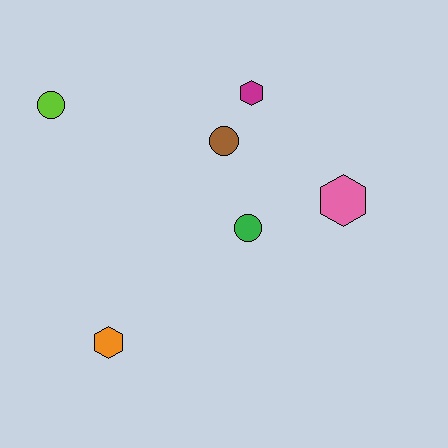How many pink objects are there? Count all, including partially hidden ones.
There is 1 pink object.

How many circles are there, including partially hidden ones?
There are 3 circles.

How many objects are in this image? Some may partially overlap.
There are 6 objects.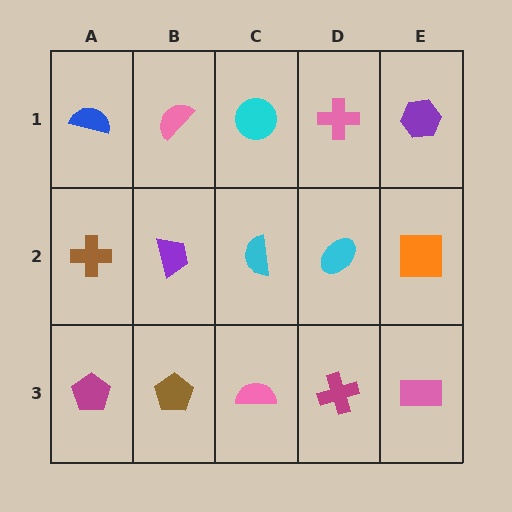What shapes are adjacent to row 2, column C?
A cyan circle (row 1, column C), a pink semicircle (row 3, column C), a purple trapezoid (row 2, column B), a cyan ellipse (row 2, column D).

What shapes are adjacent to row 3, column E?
An orange square (row 2, column E), a magenta cross (row 3, column D).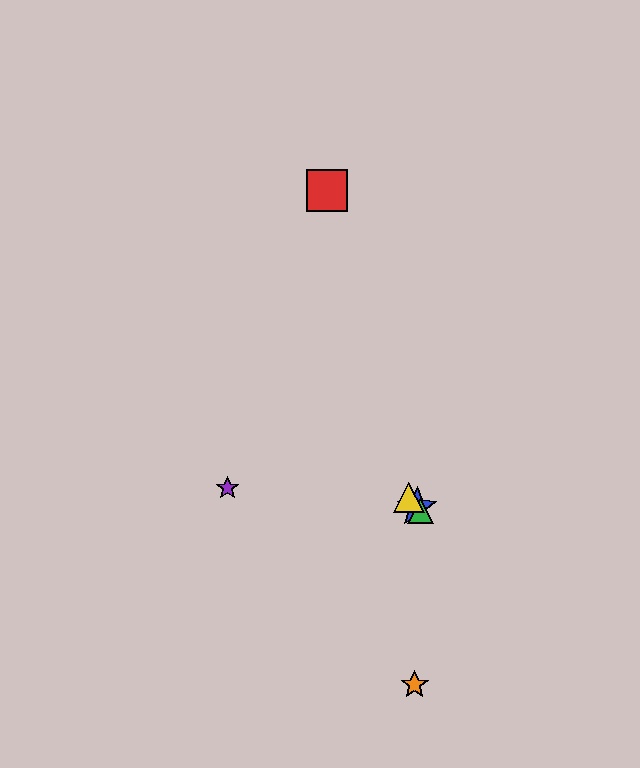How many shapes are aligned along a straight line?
3 shapes (the blue star, the green triangle, the yellow triangle) are aligned along a straight line.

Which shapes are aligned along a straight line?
The blue star, the green triangle, the yellow triangle are aligned along a straight line.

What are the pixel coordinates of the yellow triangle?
The yellow triangle is at (409, 498).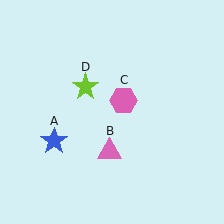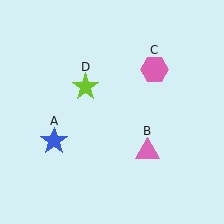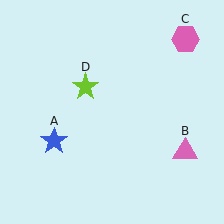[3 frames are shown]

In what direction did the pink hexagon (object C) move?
The pink hexagon (object C) moved up and to the right.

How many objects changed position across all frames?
2 objects changed position: pink triangle (object B), pink hexagon (object C).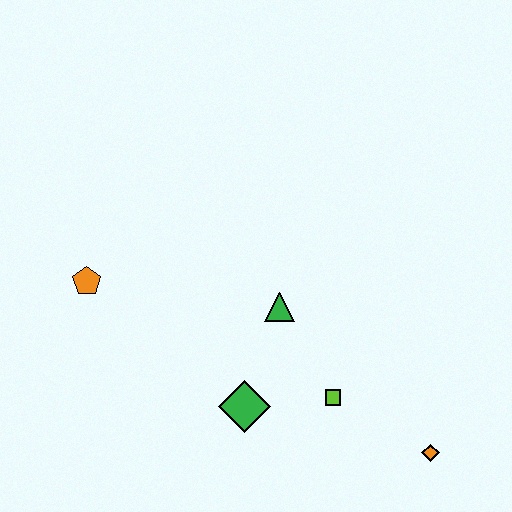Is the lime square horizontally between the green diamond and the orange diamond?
Yes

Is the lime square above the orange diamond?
Yes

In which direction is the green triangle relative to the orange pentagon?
The green triangle is to the right of the orange pentagon.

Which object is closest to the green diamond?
The lime square is closest to the green diamond.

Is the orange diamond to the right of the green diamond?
Yes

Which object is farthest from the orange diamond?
The orange pentagon is farthest from the orange diamond.